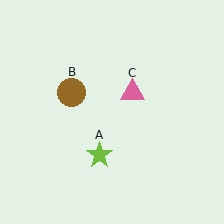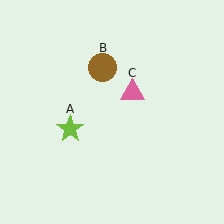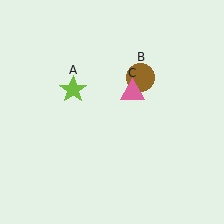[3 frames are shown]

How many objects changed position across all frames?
2 objects changed position: lime star (object A), brown circle (object B).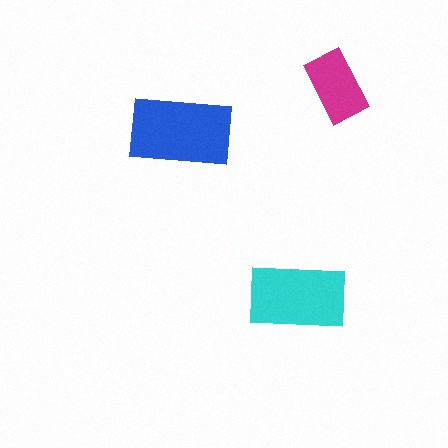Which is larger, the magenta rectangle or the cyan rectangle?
The cyan one.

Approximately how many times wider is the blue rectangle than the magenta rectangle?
About 1.5 times wider.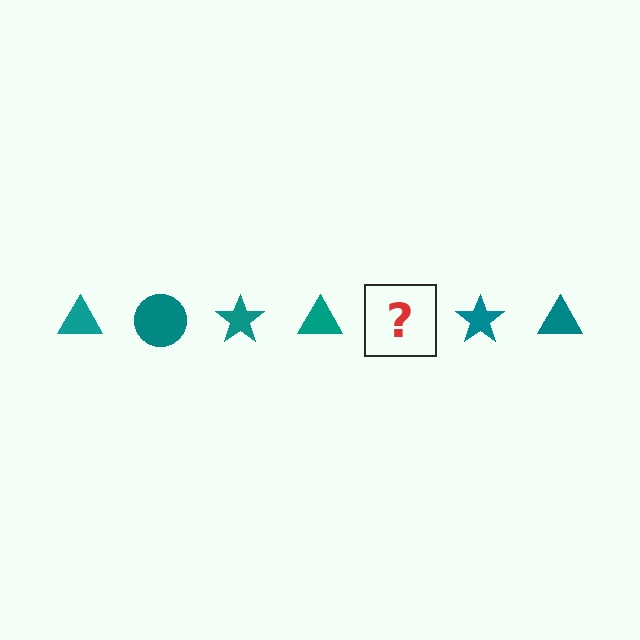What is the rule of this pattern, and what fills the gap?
The rule is that the pattern cycles through triangle, circle, star shapes in teal. The gap should be filled with a teal circle.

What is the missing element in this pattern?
The missing element is a teal circle.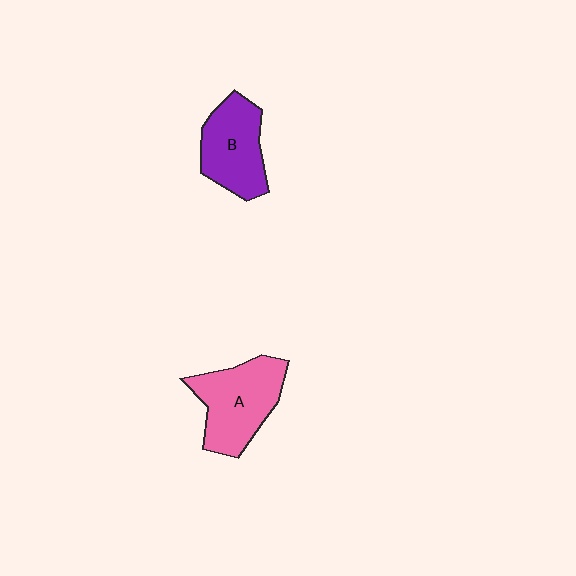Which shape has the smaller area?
Shape B (purple).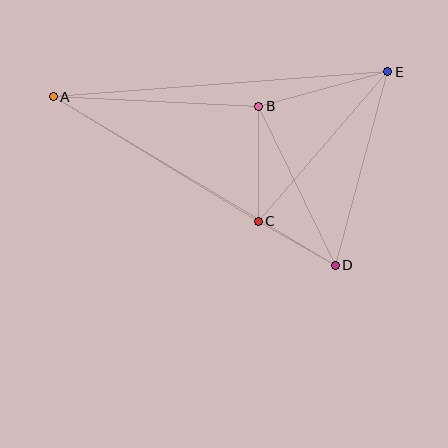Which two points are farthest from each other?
Points A and E are farthest from each other.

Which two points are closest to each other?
Points C and D are closest to each other.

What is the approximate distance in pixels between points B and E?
The distance between B and E is approximately 134 pixels.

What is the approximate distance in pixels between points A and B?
The distance between A and B is approximately 206 pixels.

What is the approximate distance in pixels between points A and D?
The distance between A and D is approximately 328 pixels.